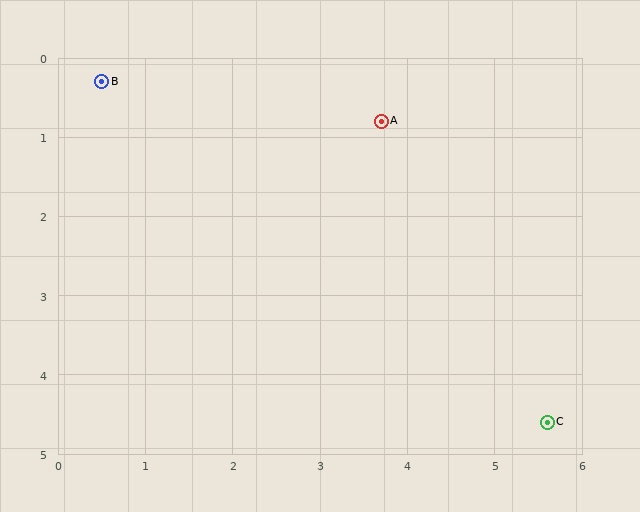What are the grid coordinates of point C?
Point C is at approximately (5.6, 4.6).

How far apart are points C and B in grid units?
Points C and B are about 6.7 grid units apart.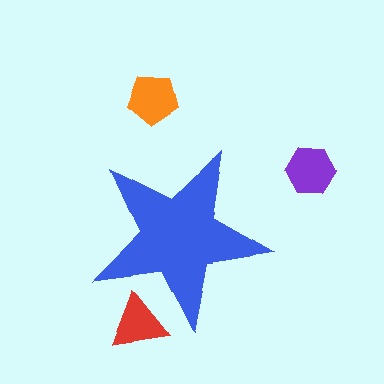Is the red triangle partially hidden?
Yes, the red triangle is partially hidden behind the blue star.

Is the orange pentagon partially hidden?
No, the orange pentagon is fully visible.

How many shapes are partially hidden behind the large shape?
1 shape is partially hidden.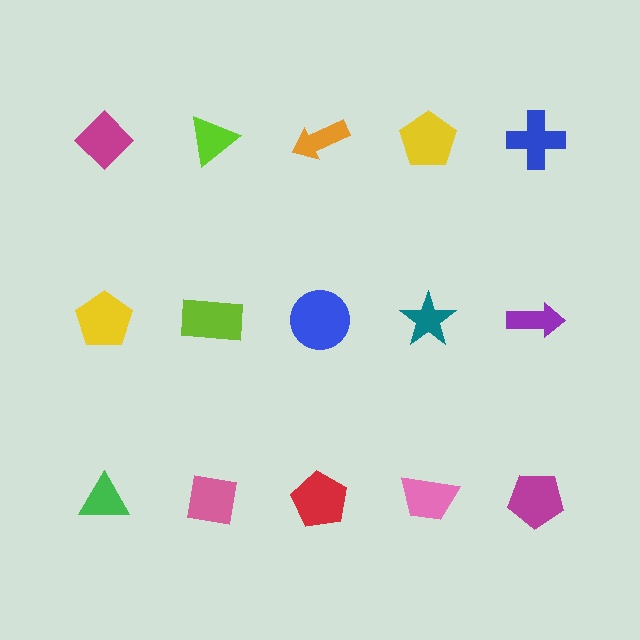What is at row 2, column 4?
A teal star.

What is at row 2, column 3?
A blue circle.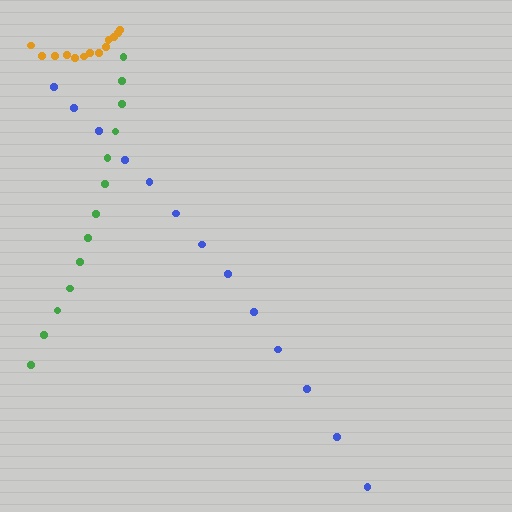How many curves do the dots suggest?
There are 3 distinct paths.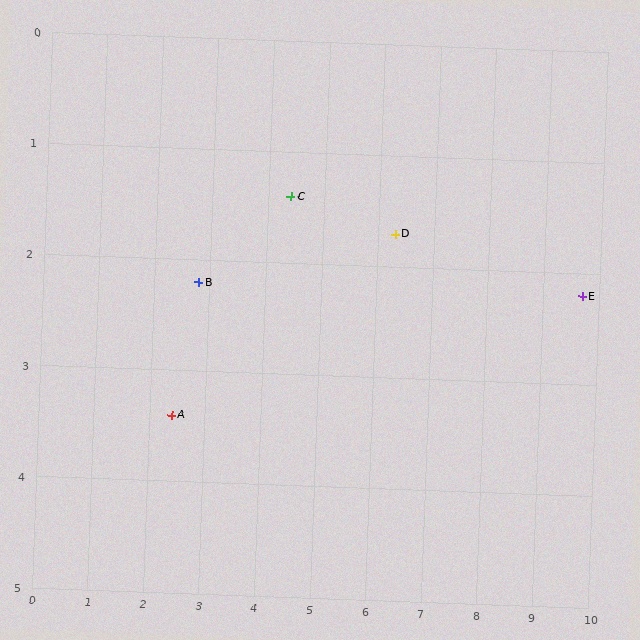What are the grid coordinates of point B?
Point B is at approximately (2.8, 2.2).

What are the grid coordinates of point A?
Point A is at approximately (2.4, 3.4).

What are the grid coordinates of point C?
Point C is at approximately (4.4, 1.4).